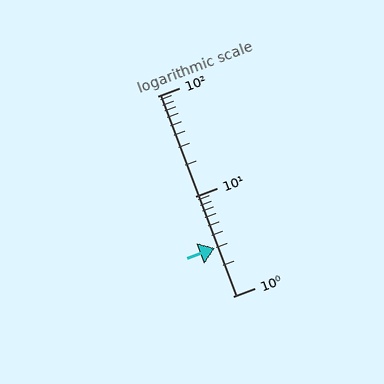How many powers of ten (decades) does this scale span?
The scale spans 2 decades, from 1 to 100.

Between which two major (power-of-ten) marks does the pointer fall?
The pointer is between 1 and 10.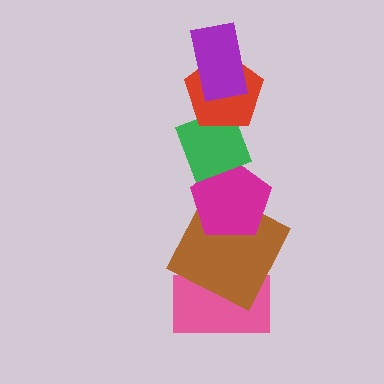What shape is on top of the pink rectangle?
The brown square is on top of the pink rectangle.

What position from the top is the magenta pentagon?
The magenta pentagon is 4th from the top.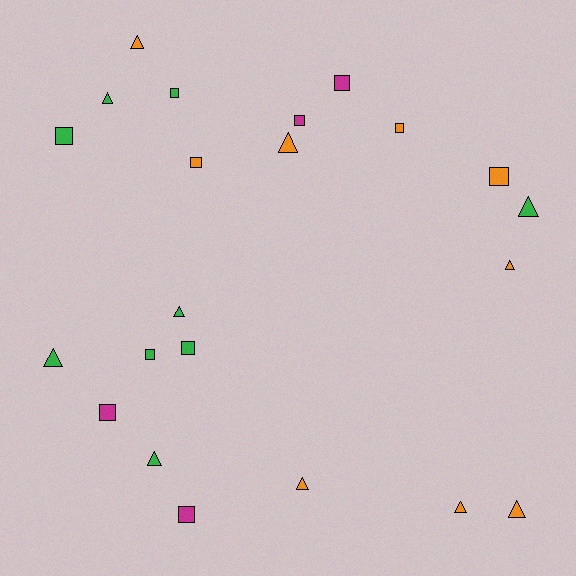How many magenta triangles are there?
There are no magenta triangles.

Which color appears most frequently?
Orange, with 9 objects.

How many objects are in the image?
There are 22 objects.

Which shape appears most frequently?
Square, with 11 objects.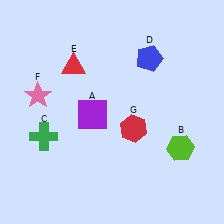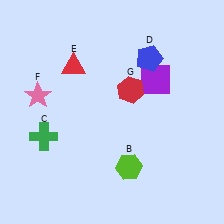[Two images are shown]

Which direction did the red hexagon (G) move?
The red hexagon (G) moved up.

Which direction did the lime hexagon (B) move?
The lime hexagon (B) moved left.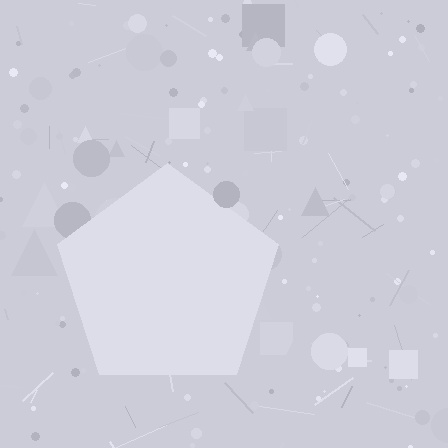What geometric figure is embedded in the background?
A pentagon is embedded in the background.